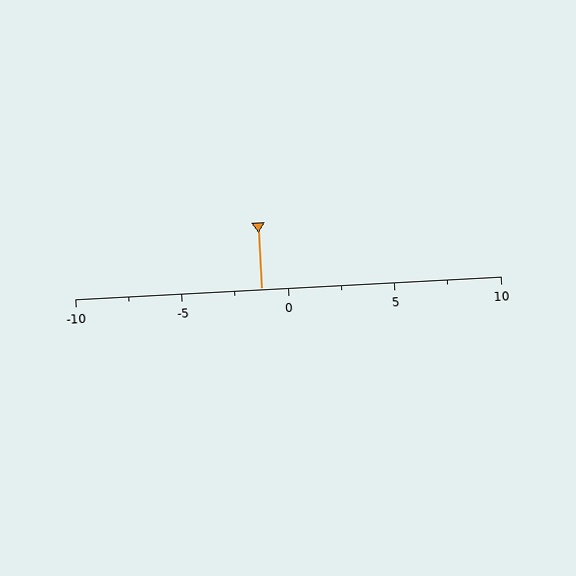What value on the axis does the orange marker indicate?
The marker indicates approximately -1.2.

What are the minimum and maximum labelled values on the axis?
The axis runs from -10 to 10.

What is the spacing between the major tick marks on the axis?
The major ticks are spaced 5 apart.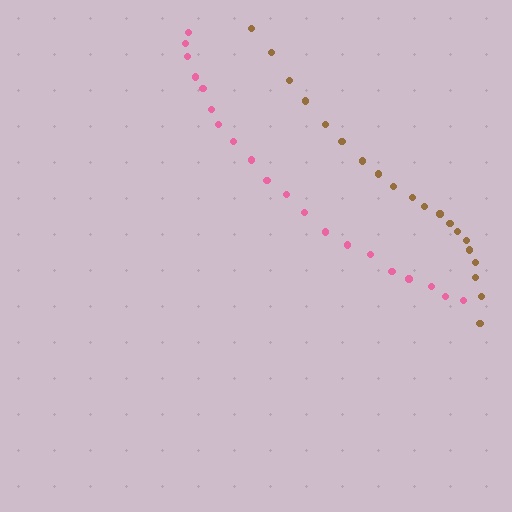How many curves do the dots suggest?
There are 2 distinct paths.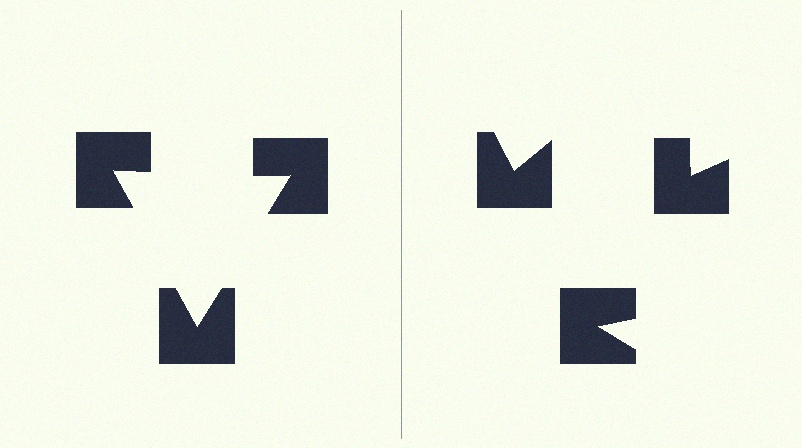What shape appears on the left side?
An illusory triangle.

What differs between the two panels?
The notched squares are positioned identically on both sides; only the wedge orientations differ. On the left they align to a triangle; on the right they are misaligned.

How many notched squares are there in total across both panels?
6 — 3 on each side.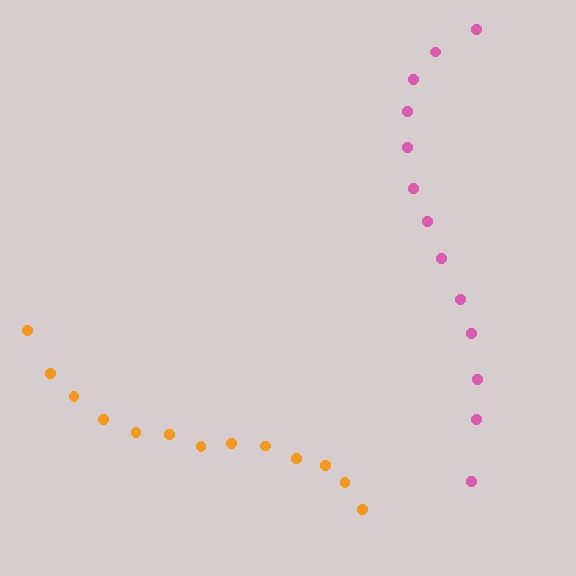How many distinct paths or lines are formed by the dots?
There are 2 distinct paths.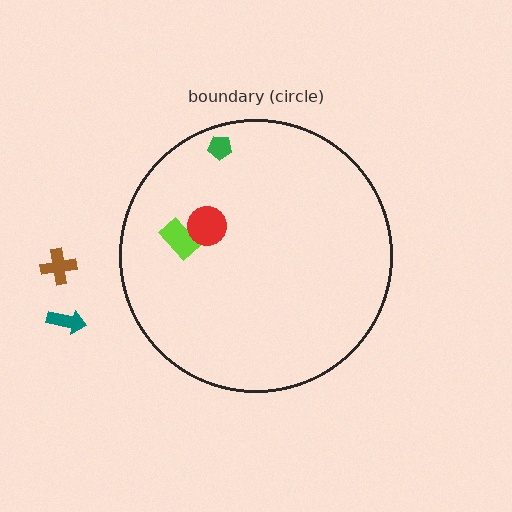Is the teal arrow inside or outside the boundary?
Outside.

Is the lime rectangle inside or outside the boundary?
Inside.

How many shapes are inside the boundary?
3 inside, 2 outside.